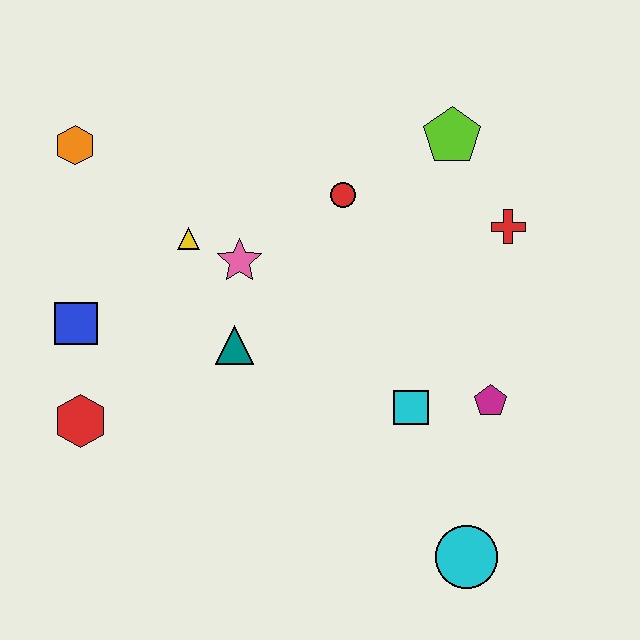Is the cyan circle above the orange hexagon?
No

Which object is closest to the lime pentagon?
The red cross is closest to the lime pentagon.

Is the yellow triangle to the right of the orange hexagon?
Yes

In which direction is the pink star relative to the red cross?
The pink star is to the left of the red cross.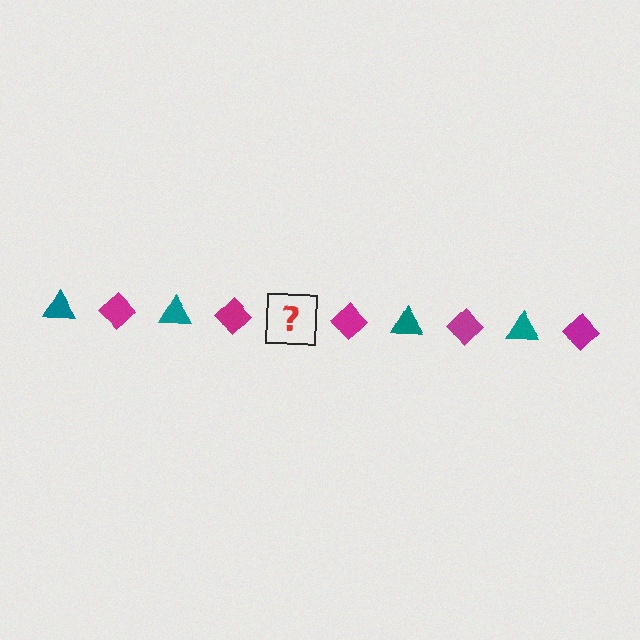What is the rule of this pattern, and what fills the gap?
The rule is that the pattern alternates between teal triangle and magenta diamond. The gap should be filled with a teal triangle.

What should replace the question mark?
The question mark should be replaced with a teal triangle.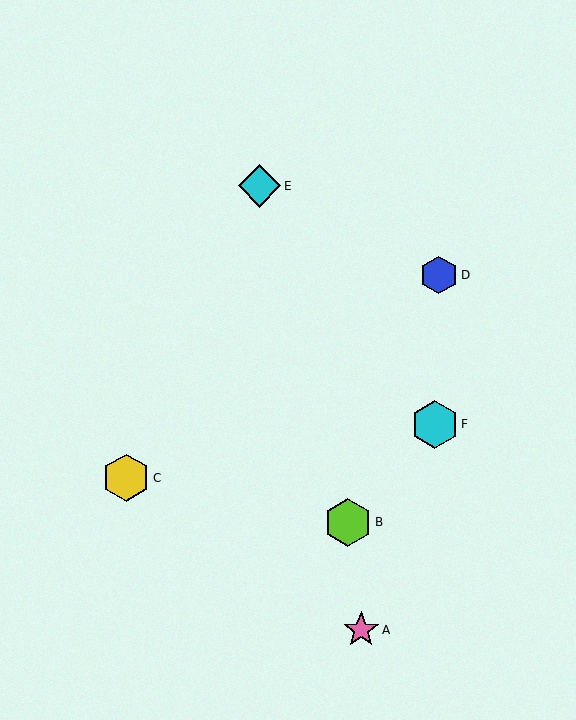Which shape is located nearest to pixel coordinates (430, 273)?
The blue hexagon (labeled D) at (439, 275) is nearest to that location.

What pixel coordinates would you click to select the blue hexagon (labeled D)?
Click at (439, 275) to select the blue hexagon D.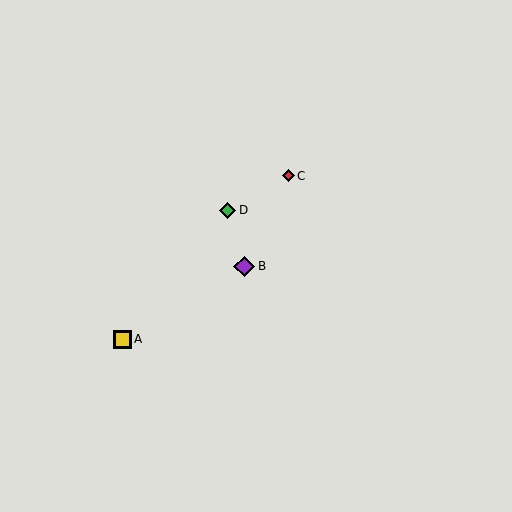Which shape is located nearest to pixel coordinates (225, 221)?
The green diamond (labeled D) at (228, 210) is nearest to that location.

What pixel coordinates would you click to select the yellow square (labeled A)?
Click at (123, 339) to select the yellow square A.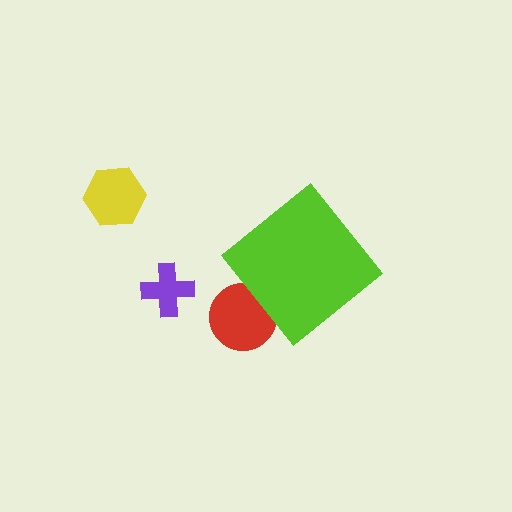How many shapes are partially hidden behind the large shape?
1 shape is partially hidden.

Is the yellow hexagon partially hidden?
No, the yellow hexagon is fully visible.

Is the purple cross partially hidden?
No, the purple cross is fully visible.